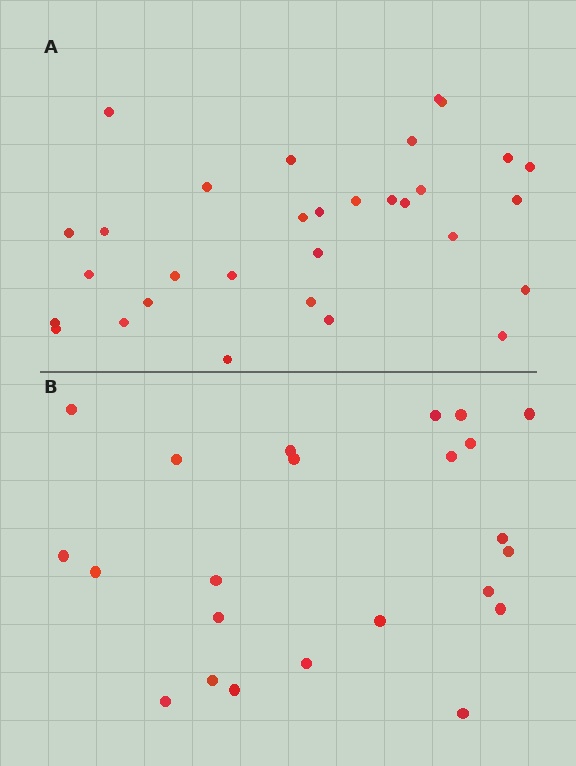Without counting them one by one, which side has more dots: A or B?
Region A (the top region) has more dots.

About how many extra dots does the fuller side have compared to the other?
Region A has roughly 8 or so more dots than region B.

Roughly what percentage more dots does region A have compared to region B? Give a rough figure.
About 35% more.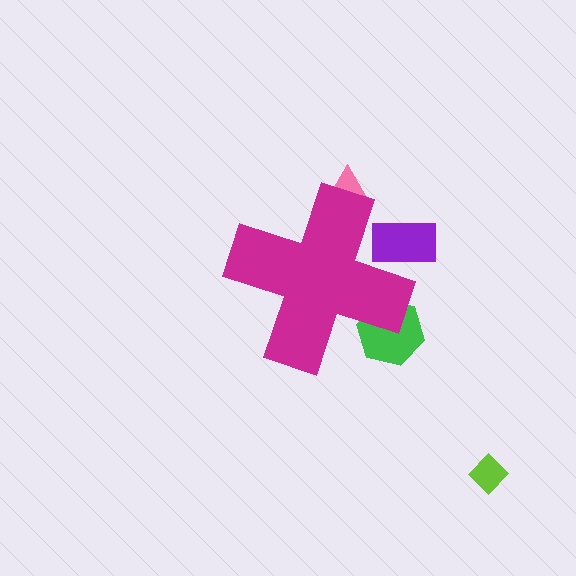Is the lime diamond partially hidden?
No, the lime diamond is fully visible.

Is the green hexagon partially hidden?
Yes, the green hexagon is partially hidden behind the magenta cross.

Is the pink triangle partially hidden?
Yes, the pink triangle is partially hidden behind the magenta cross.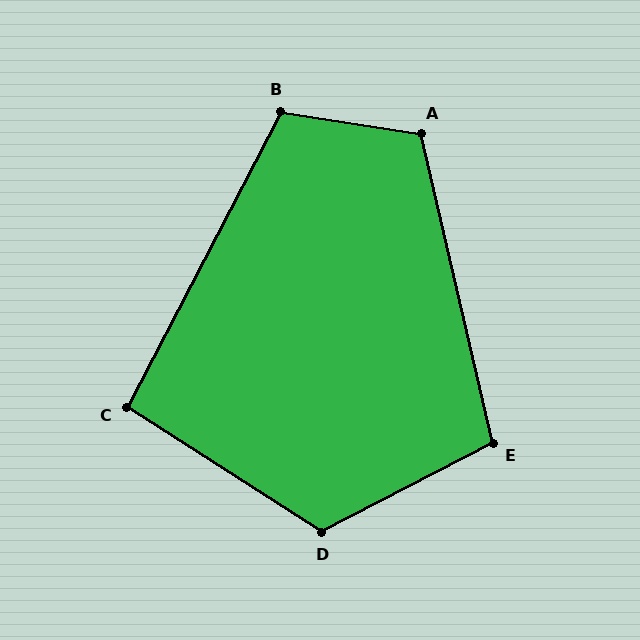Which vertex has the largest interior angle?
D, at approximately 120 degrees.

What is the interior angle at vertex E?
Approximately 104 degrees (obtuse).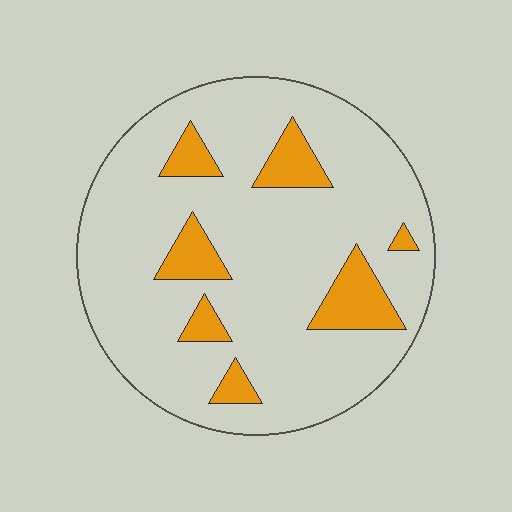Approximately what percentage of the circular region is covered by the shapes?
Approximately 15%.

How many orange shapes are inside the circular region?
7.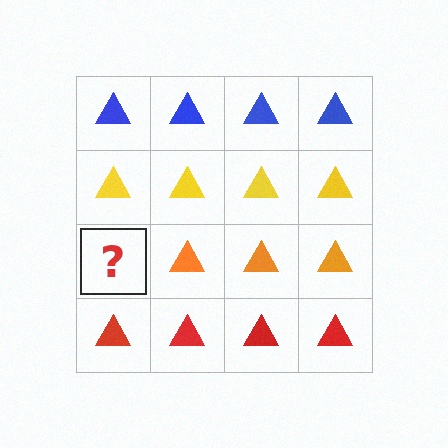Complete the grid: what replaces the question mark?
The question mark should be replaced with an orange triangle.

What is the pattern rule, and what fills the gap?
The rule is that each row has a consistent color. The gap should be filled with an orange triangle.